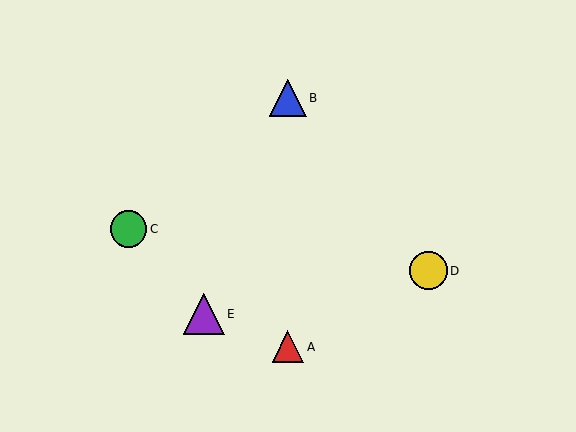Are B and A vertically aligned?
Yes, both are at x≈288.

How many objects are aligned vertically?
2 objects (A, B) are aligned vertically.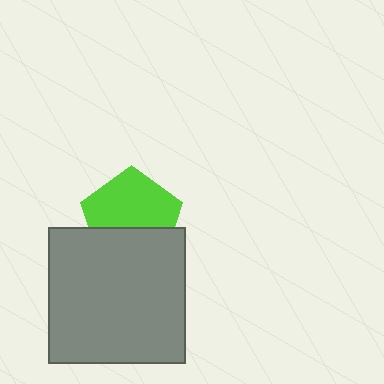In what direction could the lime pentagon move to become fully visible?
The lime pentagon could move up. That would shift it out from behind the gray square entirely.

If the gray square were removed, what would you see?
You would see the complete lime pentagon.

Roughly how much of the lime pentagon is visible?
About half of it is visible (roughly 61%).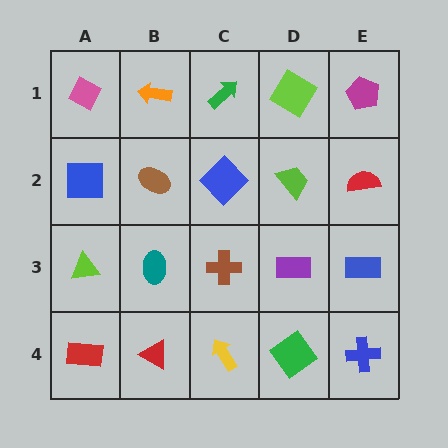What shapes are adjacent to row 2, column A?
A pink diamond (row 1, column A), a lime triangle (row 3, column A), a brown ellipse (row 2, column B).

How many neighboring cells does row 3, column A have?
3.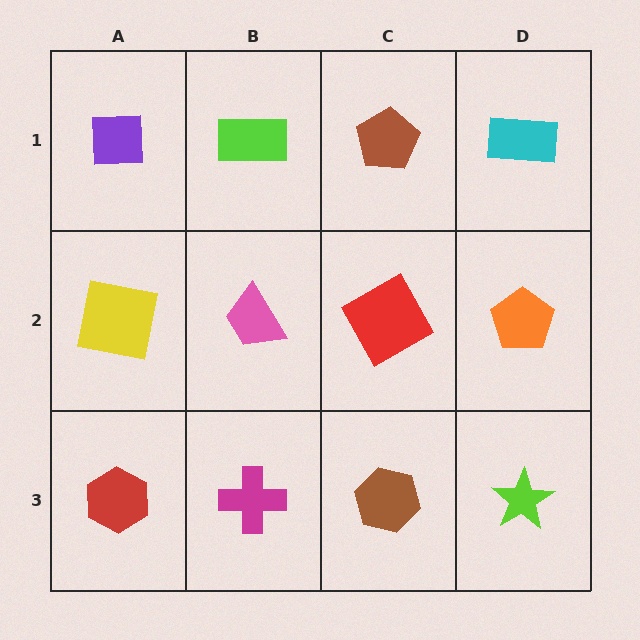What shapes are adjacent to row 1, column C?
A red square (row 2, column C), a lime rectangle (row 1, column B), a cyan rectangle (row 1, column D).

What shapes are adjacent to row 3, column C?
A red square (row 2, column C), a magenta cross (row 3, column B), a lime star (row 3, column D).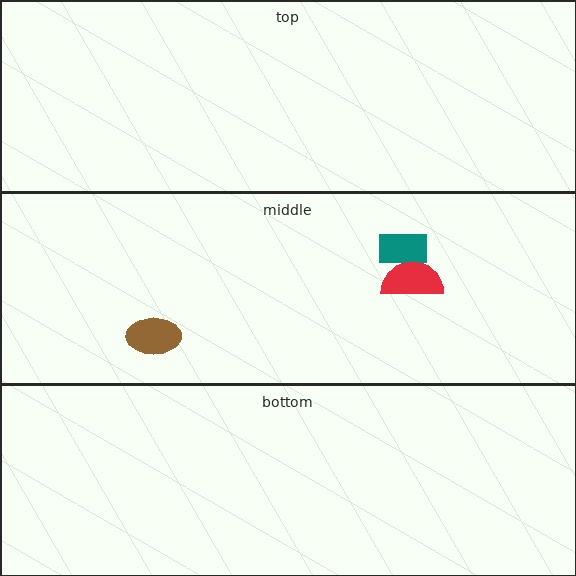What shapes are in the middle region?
The brown ellipse, the teal rectangle, the red semicircle.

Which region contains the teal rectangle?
The middle region.